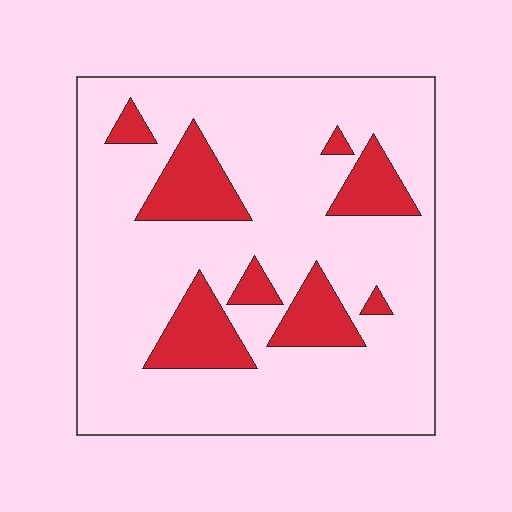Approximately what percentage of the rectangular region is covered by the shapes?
Approximately 20%.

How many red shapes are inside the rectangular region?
8.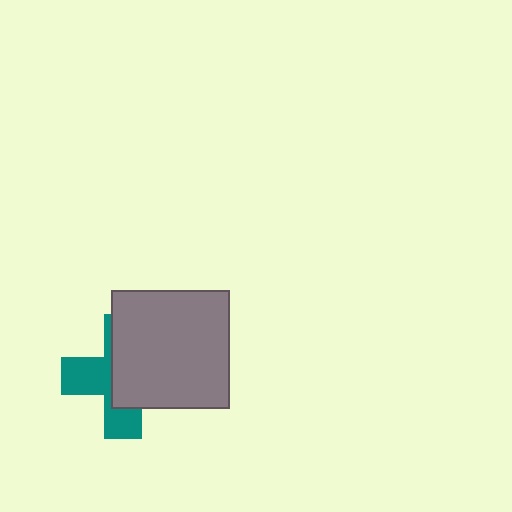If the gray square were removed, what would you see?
You would see the complete teal cross.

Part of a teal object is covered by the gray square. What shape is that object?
It is a cross.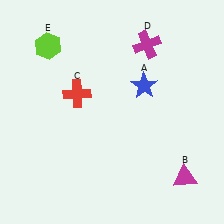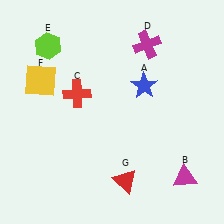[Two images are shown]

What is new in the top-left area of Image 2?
A yellow square (F) was added in the top-left area of Image 2.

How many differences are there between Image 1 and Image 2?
There are 2 differences between the two images.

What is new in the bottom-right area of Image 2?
A red triangle (G) was added in the bottom-right area of Image 2.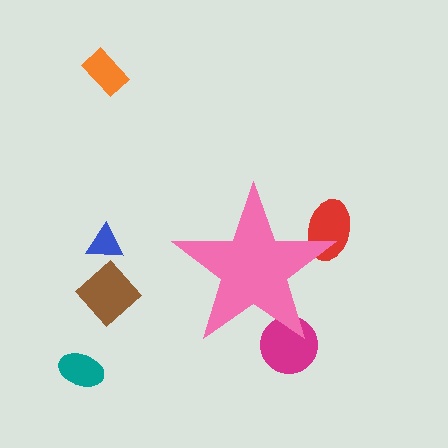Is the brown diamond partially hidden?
No, the brown diamond is fully visible.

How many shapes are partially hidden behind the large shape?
2 shapes are partially hidden.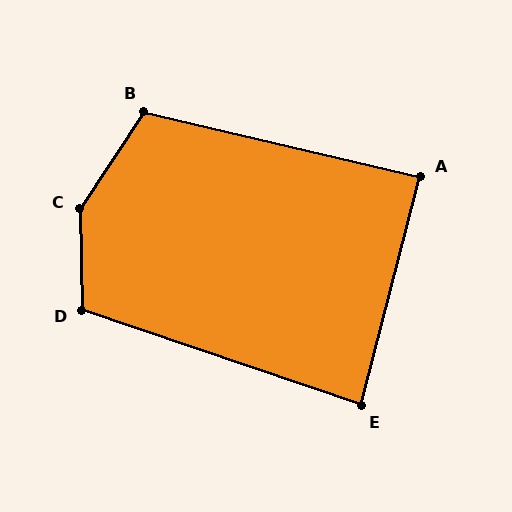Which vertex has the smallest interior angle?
E, at approximately 86 degrees.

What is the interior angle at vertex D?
Approximately 110 degrees (obtuse).